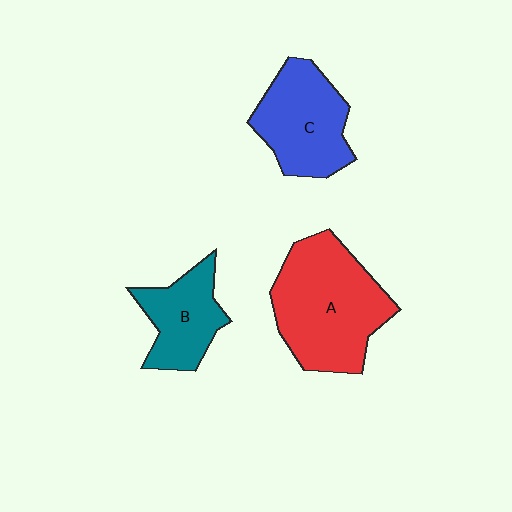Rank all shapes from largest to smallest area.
From largest to smallest: A (red), C (blue), B (teal).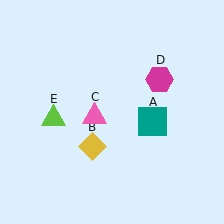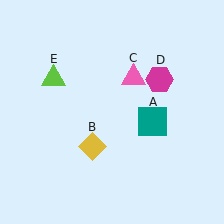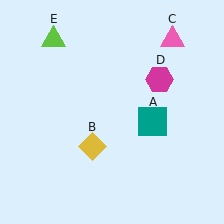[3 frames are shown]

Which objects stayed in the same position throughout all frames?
Teal square (object A) and yellow diamond (object B) and magenta hexagon (object D) remained stationary.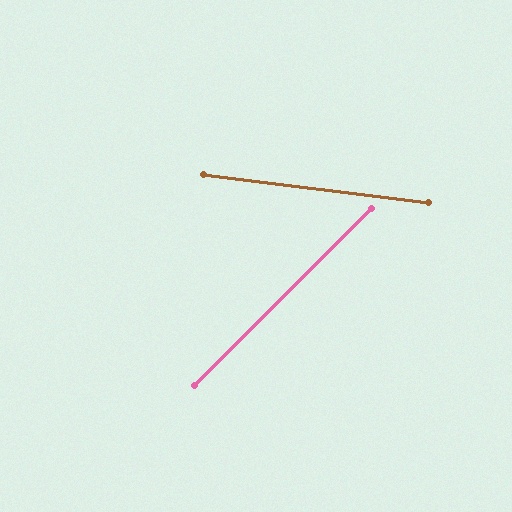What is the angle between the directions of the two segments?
Approximately 52 degrees.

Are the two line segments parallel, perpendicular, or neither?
Neither parallel nor perpendicular — they differ by about 52°.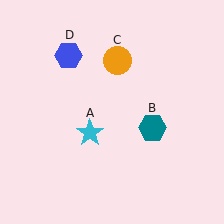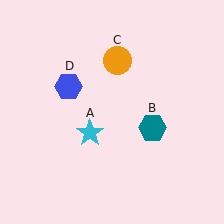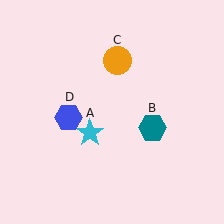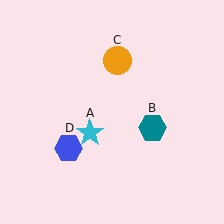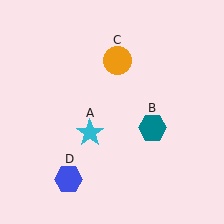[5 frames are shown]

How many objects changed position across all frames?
1 object changed position: blue hexagon (object D).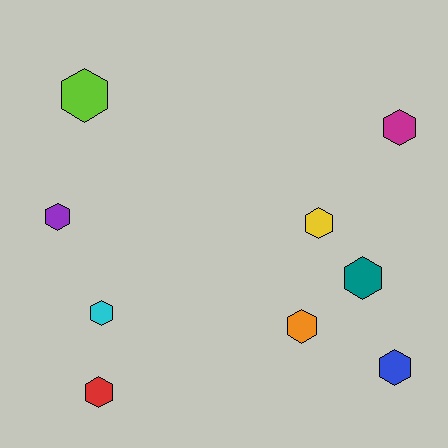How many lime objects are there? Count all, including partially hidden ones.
There is 1 lime object.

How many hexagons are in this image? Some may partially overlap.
There are 9 hexagons.